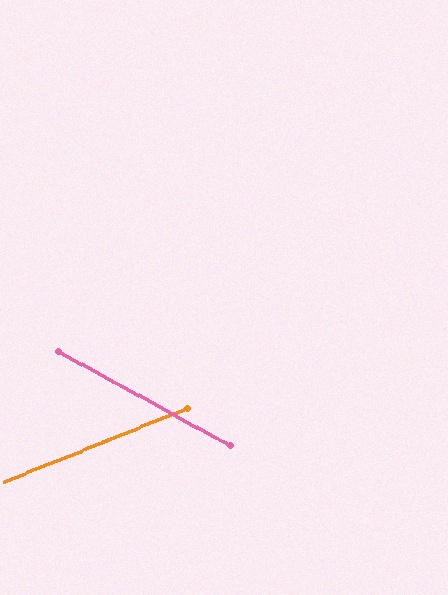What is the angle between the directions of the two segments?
Approximately 50 degrees.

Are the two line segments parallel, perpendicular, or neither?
Neither parallel nor perpendicular — they differ by about 50°.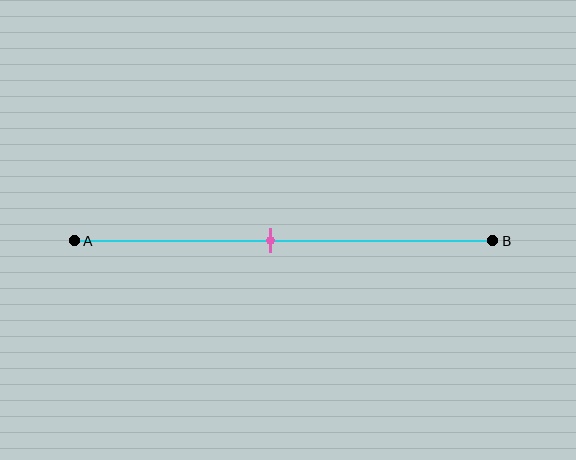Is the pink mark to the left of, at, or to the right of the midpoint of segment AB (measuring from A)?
The pink mark is to the left of the midpoint of segment AB.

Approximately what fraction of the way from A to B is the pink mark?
The pink mark is approximately 45% of the way from A to B.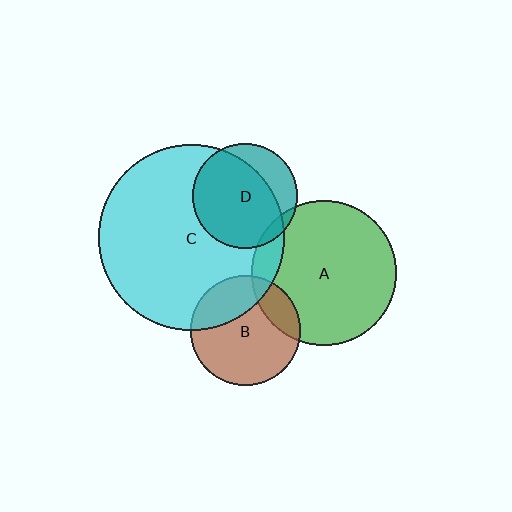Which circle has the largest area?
Circle C (cyan).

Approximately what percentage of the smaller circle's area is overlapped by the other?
Approximately 20%.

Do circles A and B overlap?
Yes.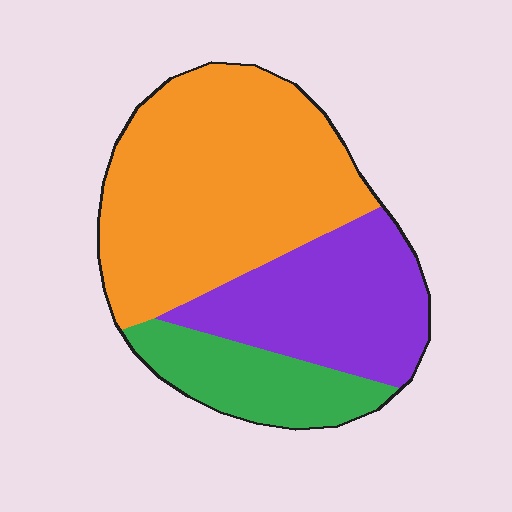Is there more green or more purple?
Purple.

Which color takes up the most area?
Orange, at roughly 55%.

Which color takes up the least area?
Green, at roughly 15%.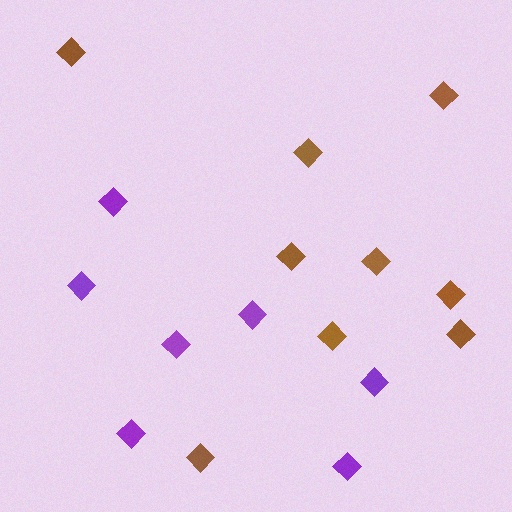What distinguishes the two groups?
There are 2 groups: one group of purple diamonds (7) and one group of brown diamonds (9).